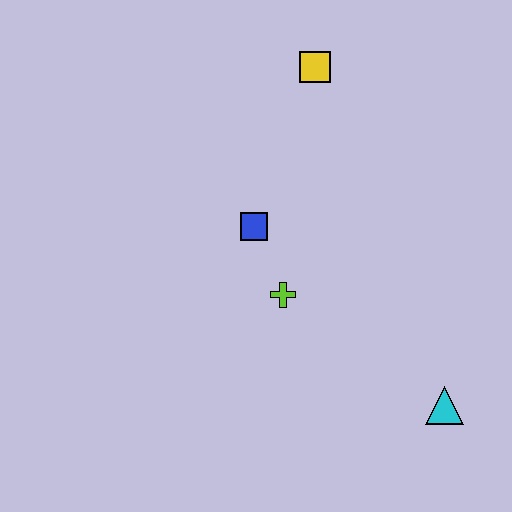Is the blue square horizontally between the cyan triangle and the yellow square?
No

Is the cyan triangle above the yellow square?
No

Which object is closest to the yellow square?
The blue square is closest to the yellow square.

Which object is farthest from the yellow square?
The cyan triangle is farthest from the yellow square.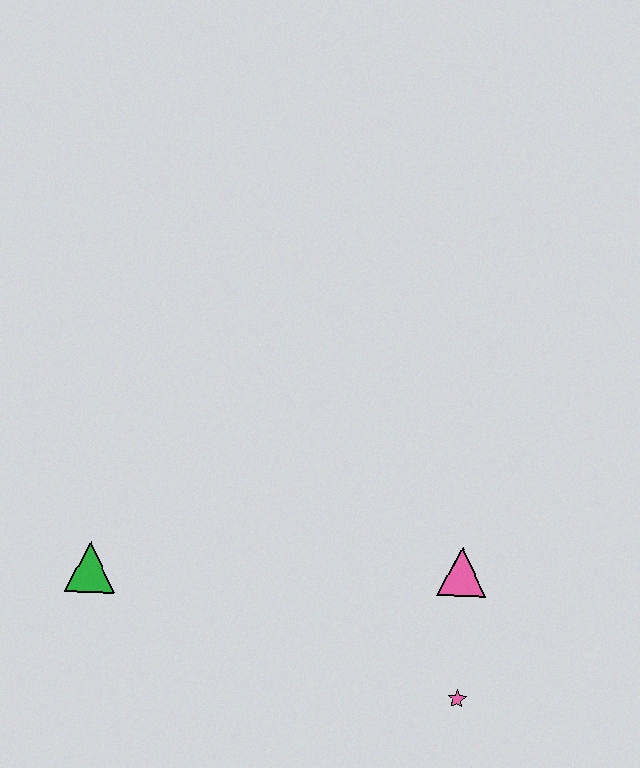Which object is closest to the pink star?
The pink triangle is closest to the pink star.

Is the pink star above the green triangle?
No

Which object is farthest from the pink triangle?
The green triangle is farthest from the pink triangle.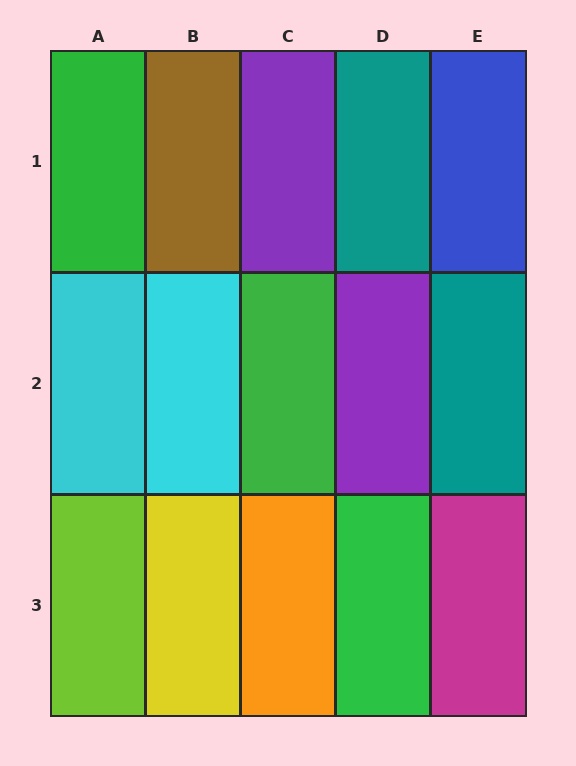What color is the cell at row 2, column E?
Teal.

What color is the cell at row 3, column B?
Yellow.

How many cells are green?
3 cells are green.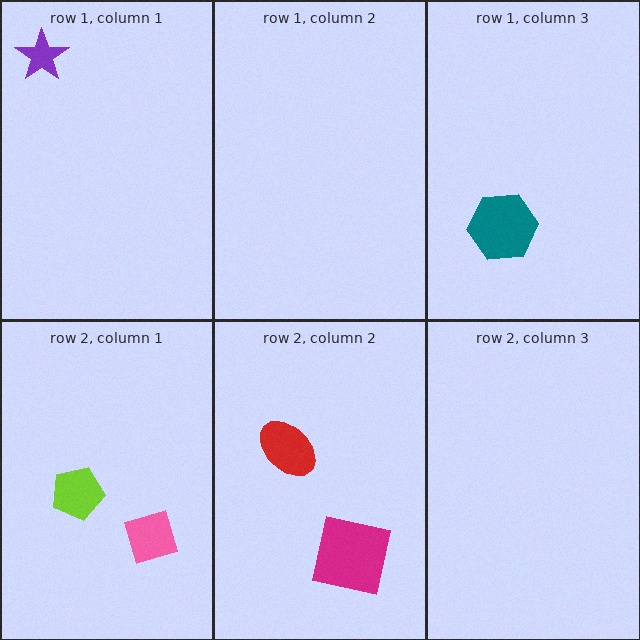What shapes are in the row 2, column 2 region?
The red ellipse, the magenta square.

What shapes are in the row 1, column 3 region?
The teal hexagon.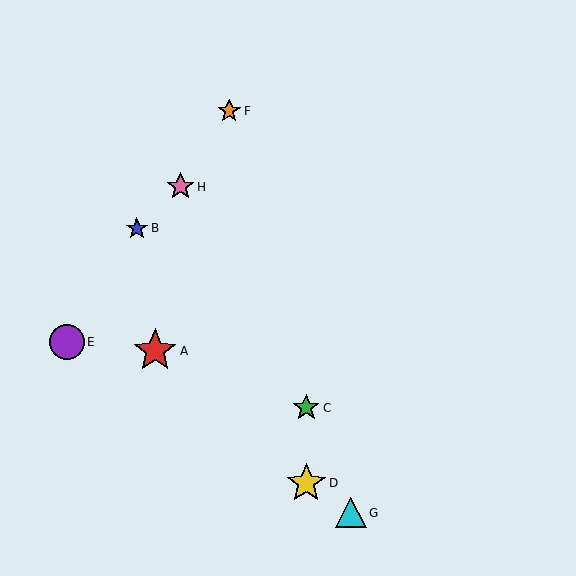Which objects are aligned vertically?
Objects C, D are aligned vertically.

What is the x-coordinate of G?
Object G is at x≈351.